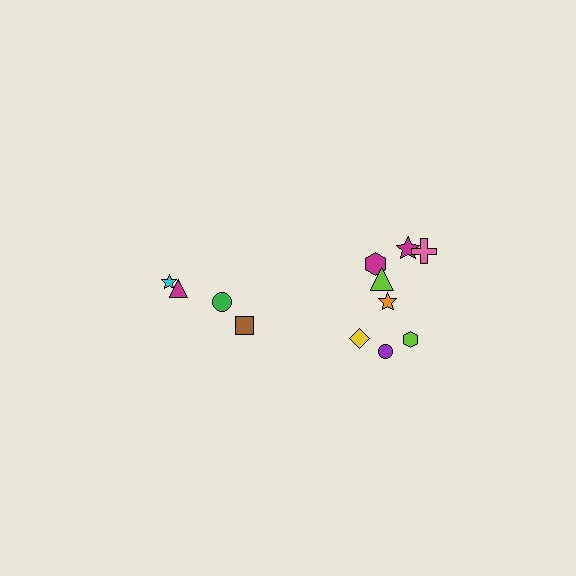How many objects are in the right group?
There are 8 objects.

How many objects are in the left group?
There are 4 objects.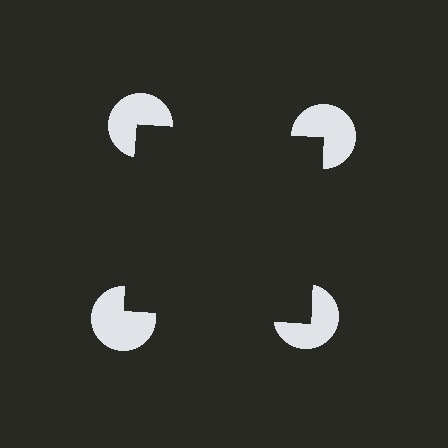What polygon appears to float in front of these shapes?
An illusory square — its edges are inferred from the aligned wedge cuts in the pac-man discs, not physically drawn.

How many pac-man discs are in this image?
There are 4 — one at each vertex of the illusory square.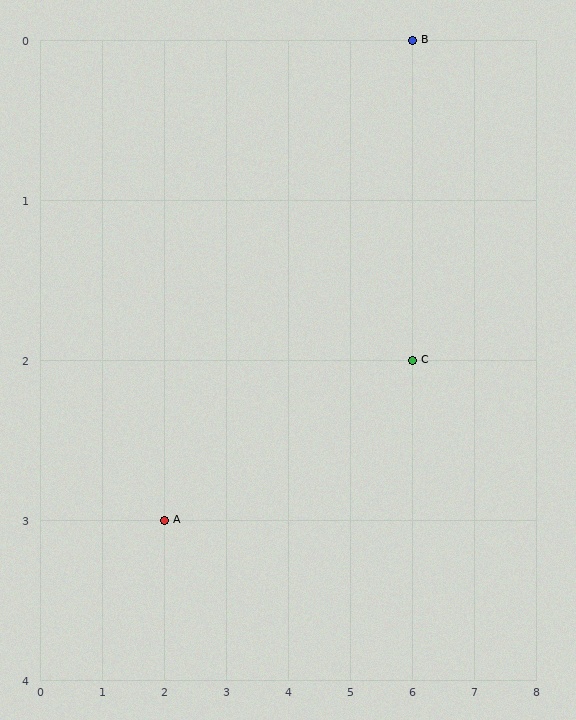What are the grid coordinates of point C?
Point C is at grid coordinates (6, 2).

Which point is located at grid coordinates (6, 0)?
Point B is at (6, 0).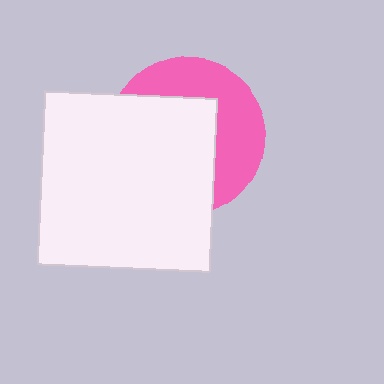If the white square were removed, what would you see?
You would see the complete pink circle.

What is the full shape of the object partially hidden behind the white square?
The partially hidden object is a pink circle.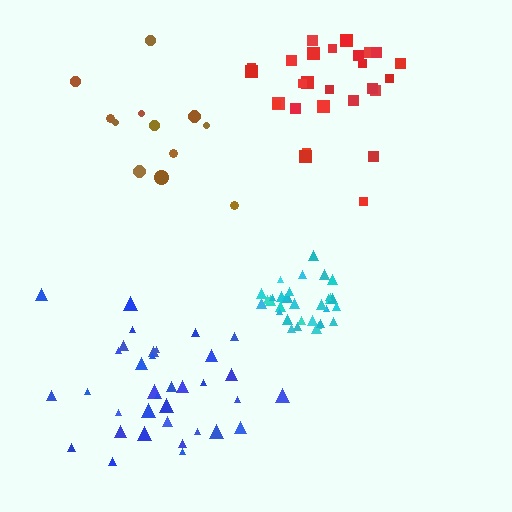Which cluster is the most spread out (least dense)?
Brown.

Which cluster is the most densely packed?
Cyan.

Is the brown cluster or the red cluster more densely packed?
Red.